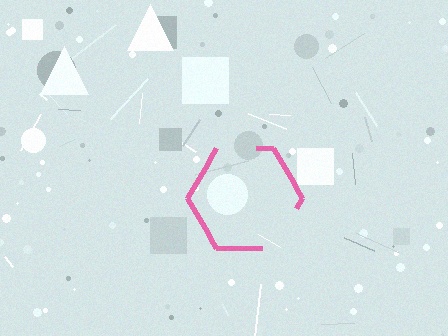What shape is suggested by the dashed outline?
The dashed outline suggests a hexagon.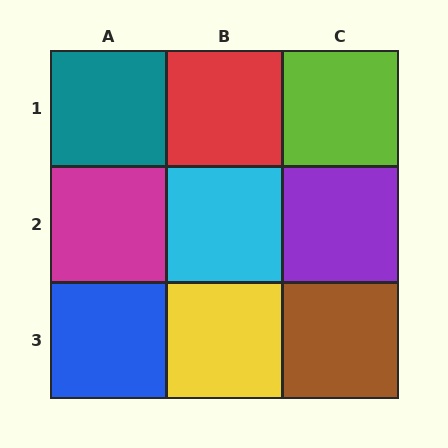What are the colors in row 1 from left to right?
Teal, red, lime.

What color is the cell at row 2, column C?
Purple.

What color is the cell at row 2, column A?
Magenta.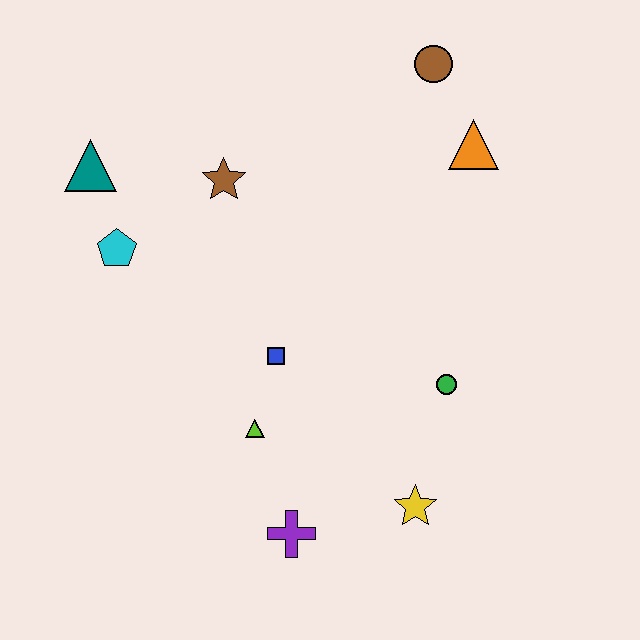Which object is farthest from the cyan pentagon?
The yellow star is farthest from the cyan pentagon.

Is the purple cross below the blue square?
Yes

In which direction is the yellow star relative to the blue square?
The yellow star is below the blue square.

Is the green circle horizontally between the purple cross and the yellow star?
No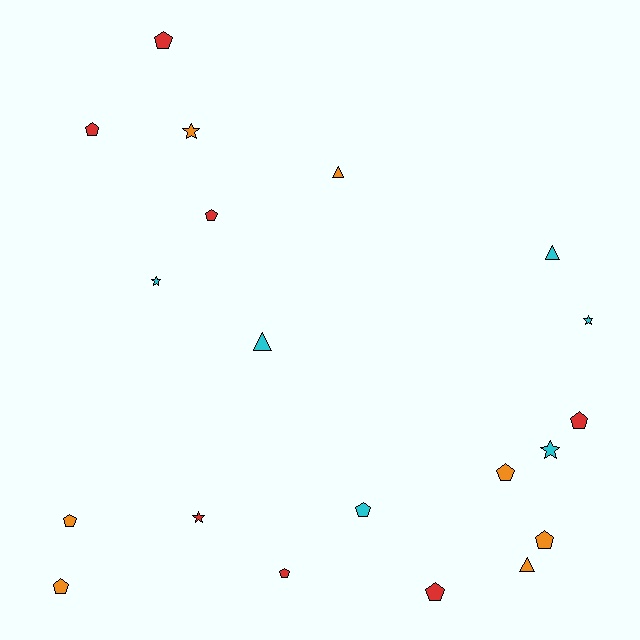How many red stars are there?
There is 1 red star.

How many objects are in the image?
There are 20 objects.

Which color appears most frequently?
Red, with 7 objects.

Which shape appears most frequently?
Pentagon, with 11 objects.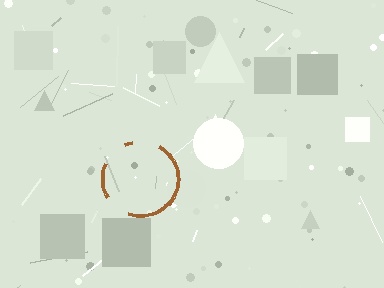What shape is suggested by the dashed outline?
The dashed outline suggests a circle.